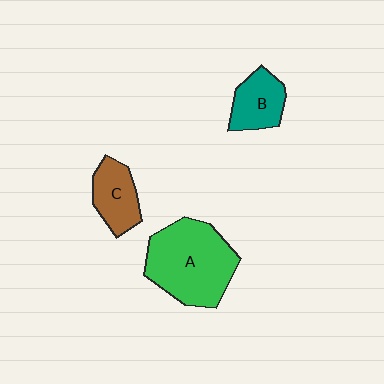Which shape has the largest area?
Shape A (green).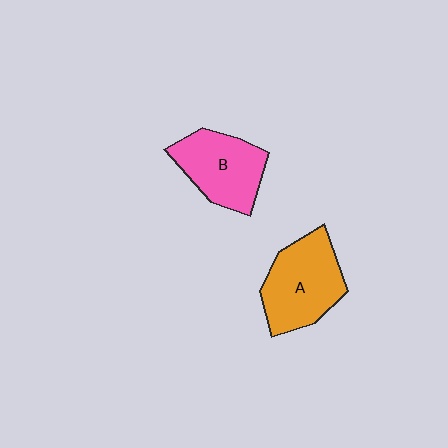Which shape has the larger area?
Shape A (orange).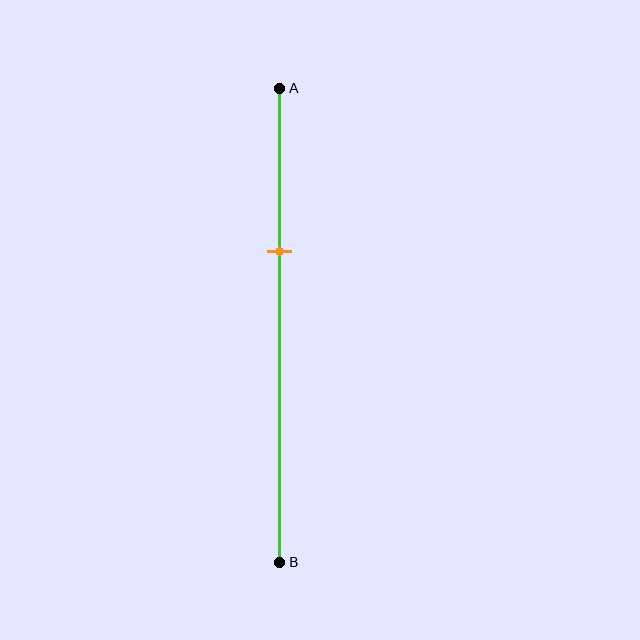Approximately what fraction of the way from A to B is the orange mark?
The orange mark is approximately 35% of the way from A to B.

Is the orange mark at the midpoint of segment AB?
No, the mark is at about 35% from A, not at the 50% midpoint.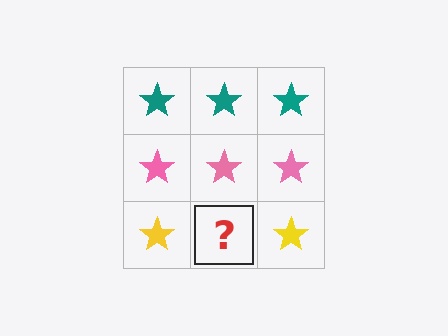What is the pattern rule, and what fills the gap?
The rule is that each row has a consistent color. The gap should be filled with a yellow star.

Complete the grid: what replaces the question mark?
The question mark should be replaced with a yellow star.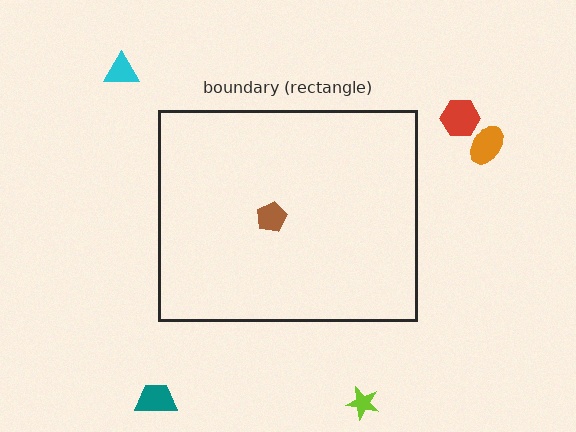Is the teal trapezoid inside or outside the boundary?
Outside.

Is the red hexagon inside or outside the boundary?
Outside.